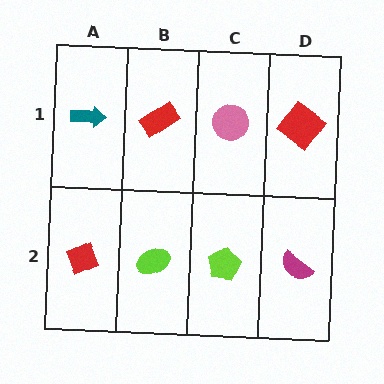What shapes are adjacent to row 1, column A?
A red diamond (row 2, column A), a red rectangle (row 1, column B).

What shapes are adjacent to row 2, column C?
A pink circle (row 1, column C), a lime ellipse (row 2, column B), a magenta semicircle (row 2, column D).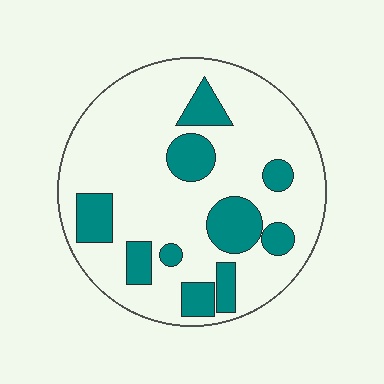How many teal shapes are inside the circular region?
10.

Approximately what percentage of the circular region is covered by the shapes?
Approximately 25%.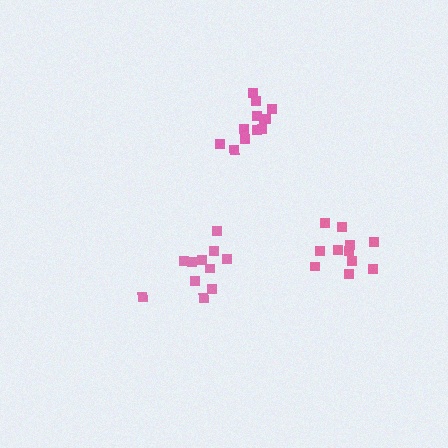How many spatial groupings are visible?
There are 3 spatial groupings.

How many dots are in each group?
Group 1: 11 dots, Group 2: 11 dots, Group 3: 12 dots (34 total).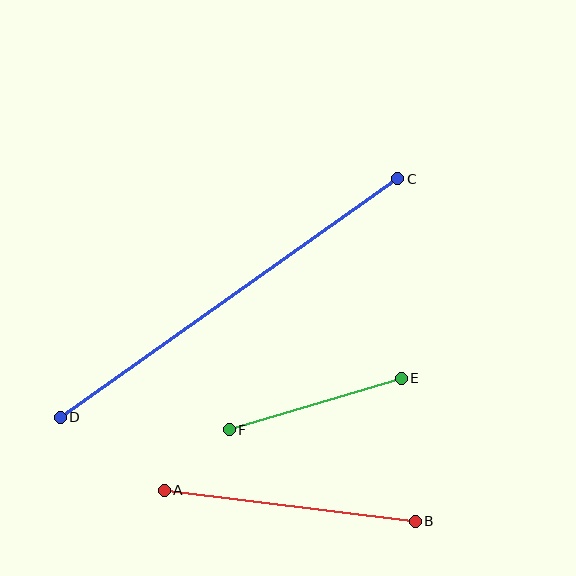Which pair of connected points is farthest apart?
Points C and D are farthest apart.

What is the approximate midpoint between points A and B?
The midpoint is at approximately (290, 506) pixels.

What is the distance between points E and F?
The distance is approximately 180 pixels.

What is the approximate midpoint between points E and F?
The midpoint is at approximately (315, 404) pixels.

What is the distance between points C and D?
The distance is approximately 413 pixels.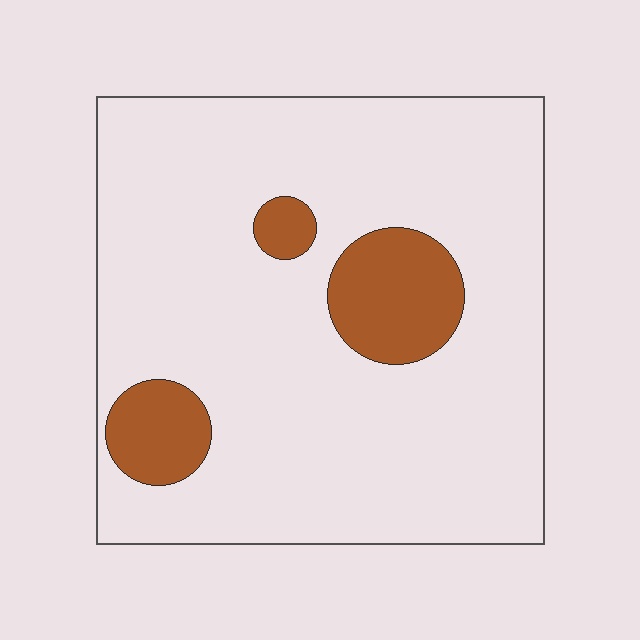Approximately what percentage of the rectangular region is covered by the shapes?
Approximately 15%.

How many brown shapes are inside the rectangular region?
3.